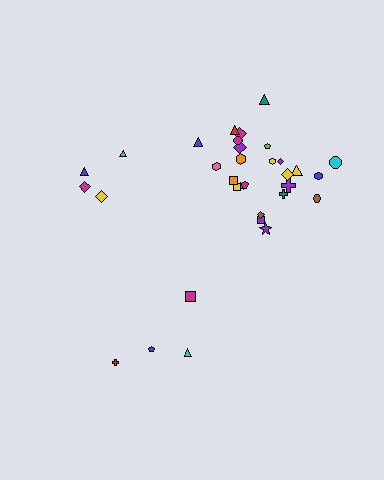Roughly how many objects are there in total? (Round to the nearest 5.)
Roughly 35 objects in total.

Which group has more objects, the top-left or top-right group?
The top-right group.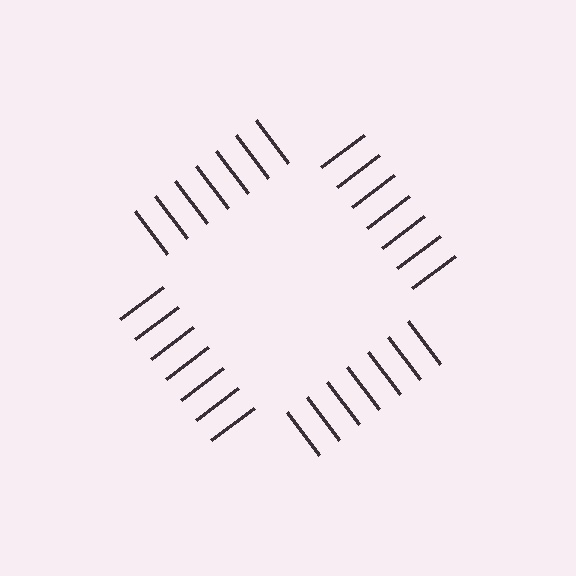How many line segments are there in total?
28 — 7 along each of the 4 edges.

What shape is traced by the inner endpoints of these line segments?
An illusory square — the line segments terminate on its edges but no continuous stroke is drawn.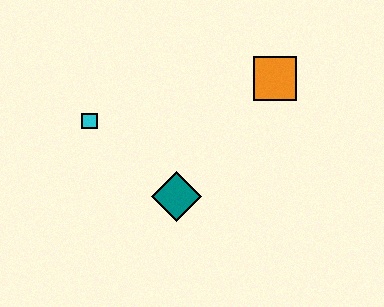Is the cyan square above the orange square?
No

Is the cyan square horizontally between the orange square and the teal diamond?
No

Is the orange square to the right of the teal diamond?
Yes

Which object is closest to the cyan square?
The teal diamond is closest to the cyan square.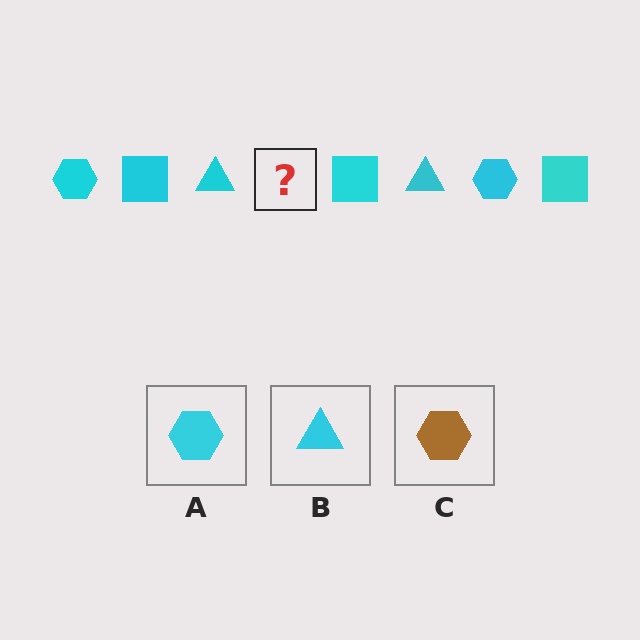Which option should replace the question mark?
Option A.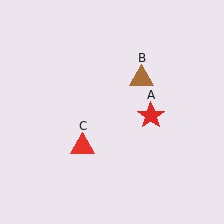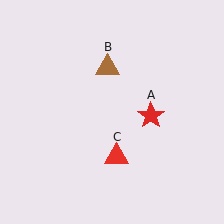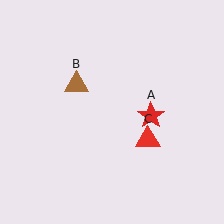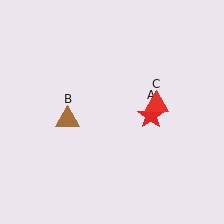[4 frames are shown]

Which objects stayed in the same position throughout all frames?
Red star (object A) remained stationary.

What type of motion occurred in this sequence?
The brown triangle (object B), red triangle (object C) rotated counterclockwise around the center of the scene.